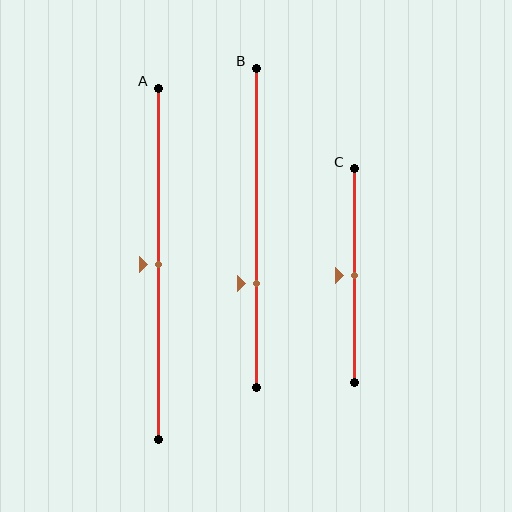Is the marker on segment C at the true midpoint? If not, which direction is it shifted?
Yes, the marker on segment C is at the true midpoint.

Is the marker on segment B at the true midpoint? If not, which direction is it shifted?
No, the marker on segment B is shifted downward by about 17% of the segment length.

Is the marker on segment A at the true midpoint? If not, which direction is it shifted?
Yes, the marker on segment A is at the true midpoint.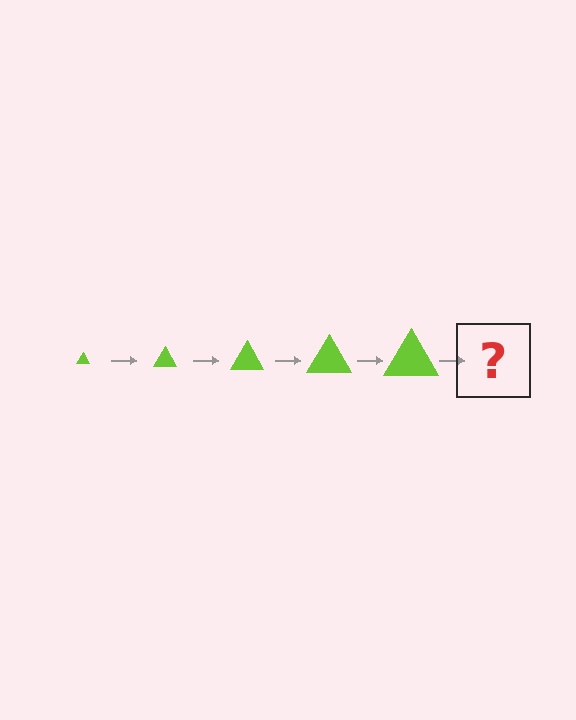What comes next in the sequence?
The next element should be a lime triangle, larger than the previous one.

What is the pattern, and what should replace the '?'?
The pattern is that the triangle gets progressively larger each step. The '?' should be a lime triangle, larger than the previous one.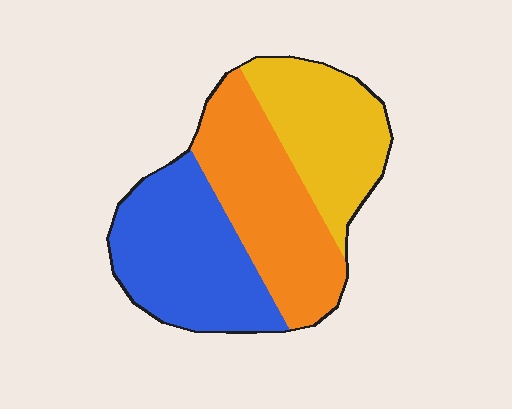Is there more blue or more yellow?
Blue.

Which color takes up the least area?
Yellow, at roughly 30%.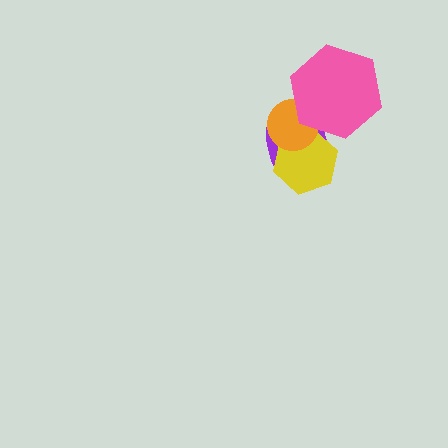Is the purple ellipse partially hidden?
Yes, it is partially covered by another shape.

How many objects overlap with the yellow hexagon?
2 objects overlap with the yellow hexagon.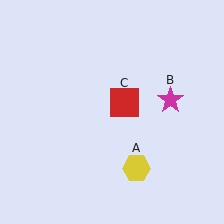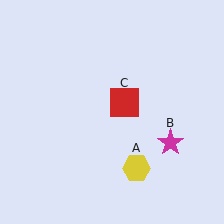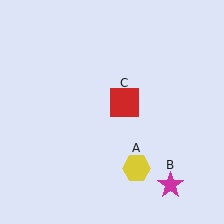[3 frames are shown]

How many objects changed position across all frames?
1 object changed position: magenta star (object B).